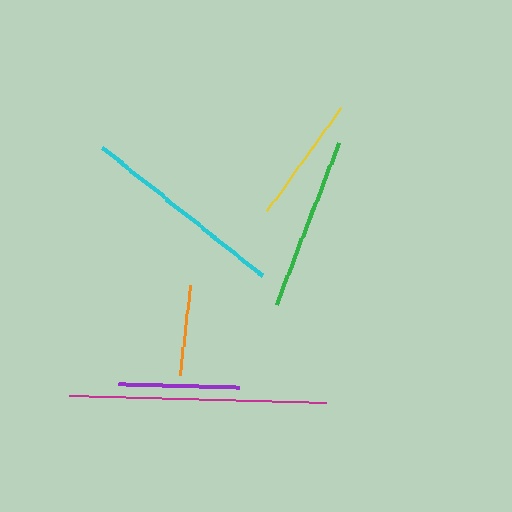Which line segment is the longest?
The magenta line is the longest at approximately 257 pixels.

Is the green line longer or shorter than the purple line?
The green line is longer than the purple line.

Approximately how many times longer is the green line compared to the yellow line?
The green line is approximately 1.4 times the length of the yellow line.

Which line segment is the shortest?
The orange line is the shortest at approximately 90 pixels.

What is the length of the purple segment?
The purple segment is approximately 121 pixels long.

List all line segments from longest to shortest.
From longest to shortest: magenta, cyan, green, yellow, purple, orange.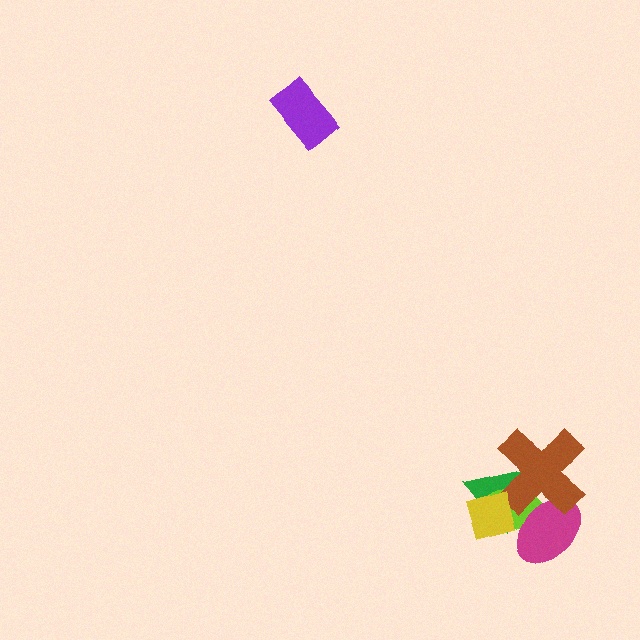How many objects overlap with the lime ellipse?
4 objects overlap with the lime ellipse.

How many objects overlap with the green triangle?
4 objects overlap with the green triangle.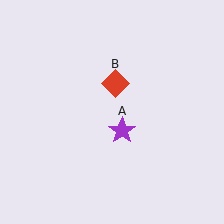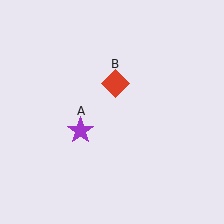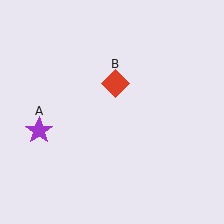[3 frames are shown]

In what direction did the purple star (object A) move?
The purple star (object A) moved left.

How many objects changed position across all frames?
1 object changed position: purple star (object A).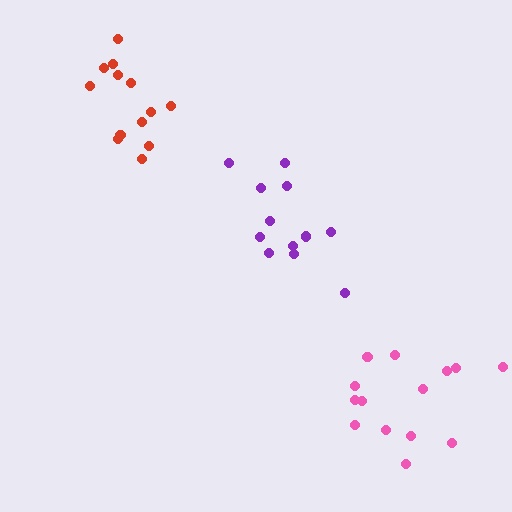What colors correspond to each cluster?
The clusters are colored: purple, red, pink.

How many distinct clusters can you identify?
There are 3 distinct clusters.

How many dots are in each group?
Group 1: 12 dots, Group 2: 13 dots, Group 3: 14 dots (39 total).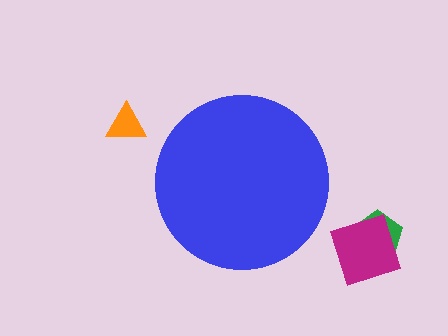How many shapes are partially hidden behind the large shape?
0 shapes are partially hidden.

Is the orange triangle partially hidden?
No, the orange triangle is fully visible.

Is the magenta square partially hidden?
No, the magenta square is fully visible.